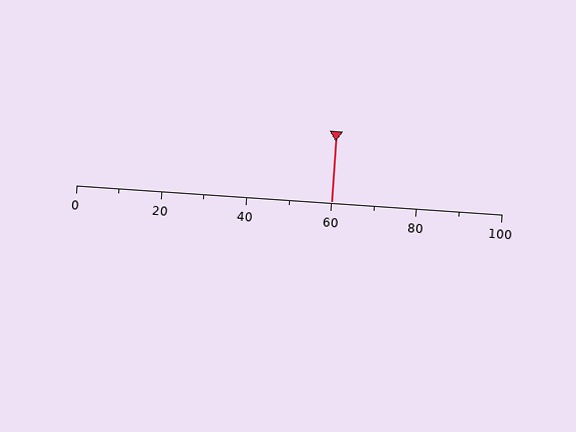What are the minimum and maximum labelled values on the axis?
The axis runs from 0 to 100.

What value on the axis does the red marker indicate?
The marker indicates approximately 60.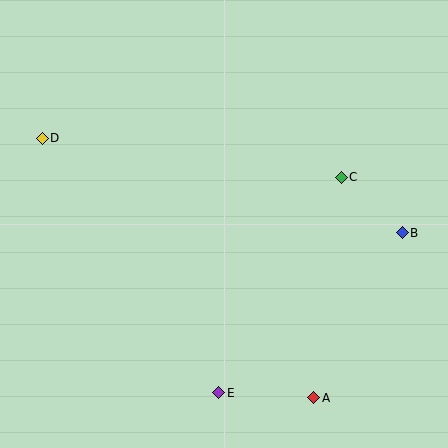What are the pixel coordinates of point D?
Point D is at (42, 138).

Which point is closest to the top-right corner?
Point C is closest to the top-right corner.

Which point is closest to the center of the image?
Point C at (341, 177) is closest to the center.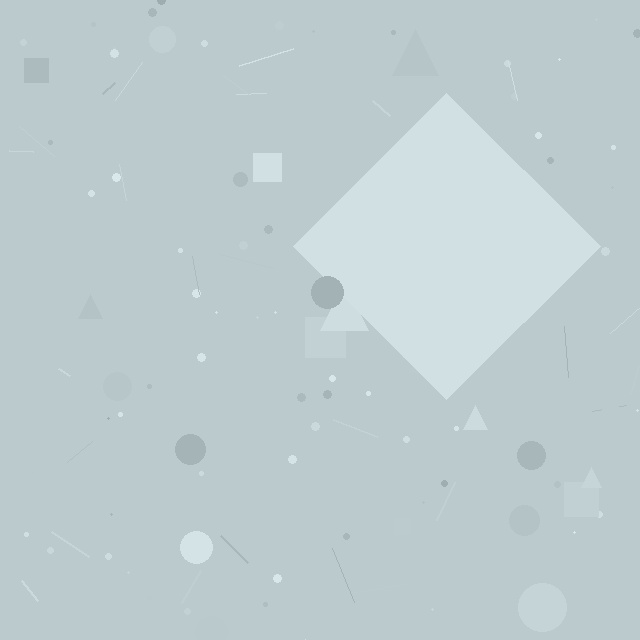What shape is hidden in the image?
A diamond is hidden in the image.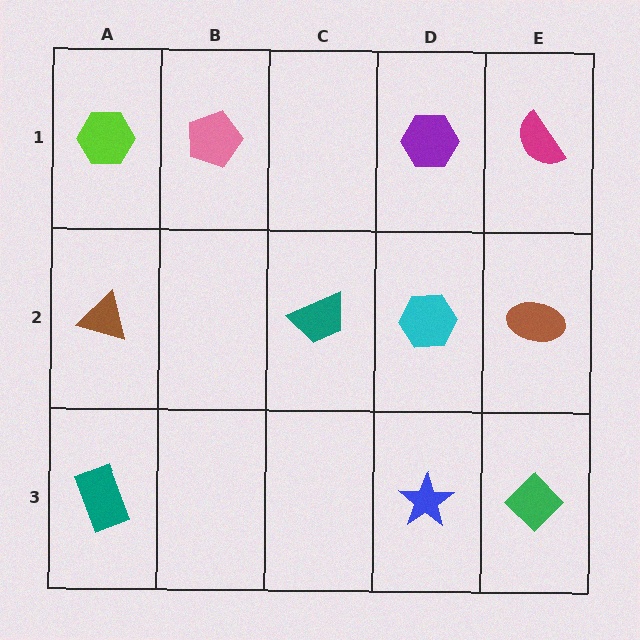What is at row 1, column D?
A purple hexagon.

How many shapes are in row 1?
4 shapes.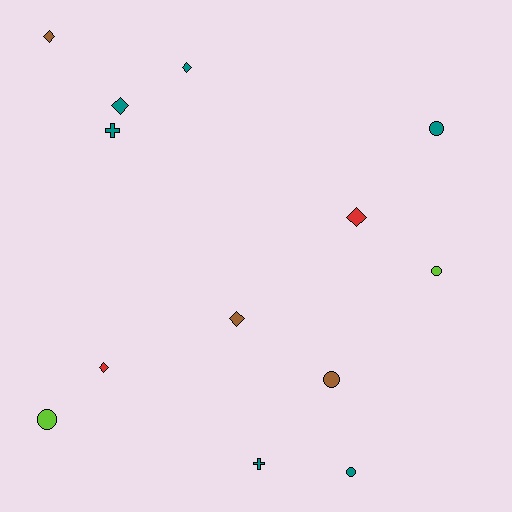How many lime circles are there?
There are 2 lime circles.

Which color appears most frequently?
Teal, with 6 objects.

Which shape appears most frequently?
Diamond, with 6 objects.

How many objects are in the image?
There are 13 objects.